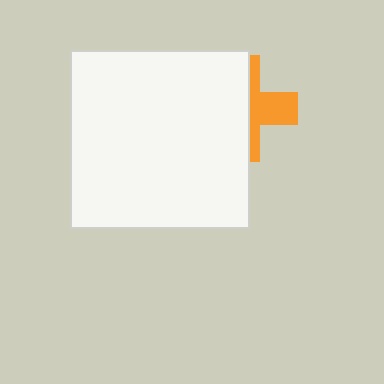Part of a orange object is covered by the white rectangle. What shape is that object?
It is a cross.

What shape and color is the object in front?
The object in front is a white rectangle.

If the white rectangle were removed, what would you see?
You would see the complete orange cross.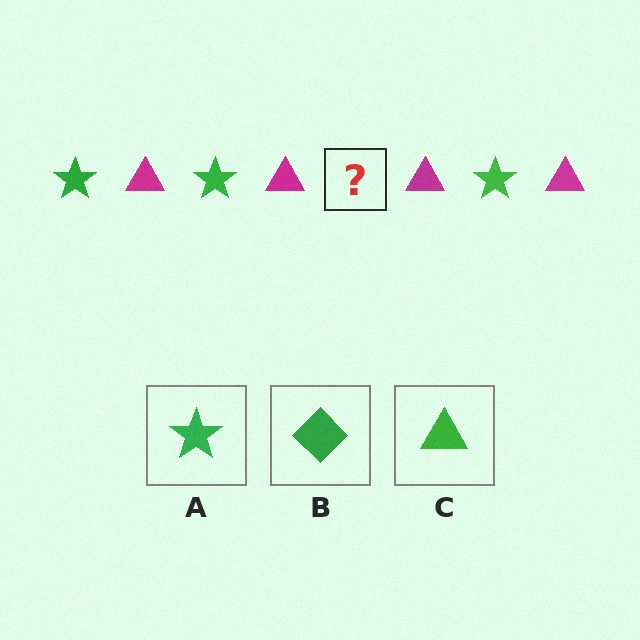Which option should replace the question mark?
Option A.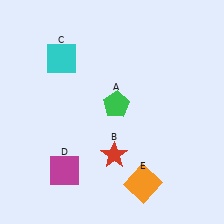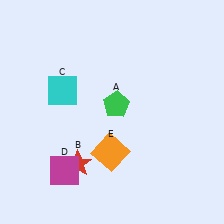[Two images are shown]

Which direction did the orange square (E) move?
The orange square (E) moved left.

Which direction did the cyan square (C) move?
The cyan square (C) moved down.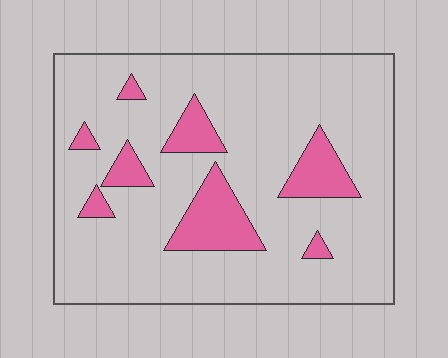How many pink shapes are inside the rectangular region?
8.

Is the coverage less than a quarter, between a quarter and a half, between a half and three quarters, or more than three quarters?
Less than a quarter.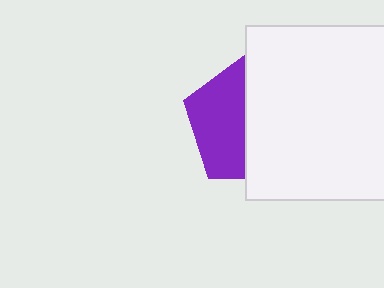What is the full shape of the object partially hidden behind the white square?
The partially hidden object is a purple pentagon.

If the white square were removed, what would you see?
You would see the complete purple pentagon.